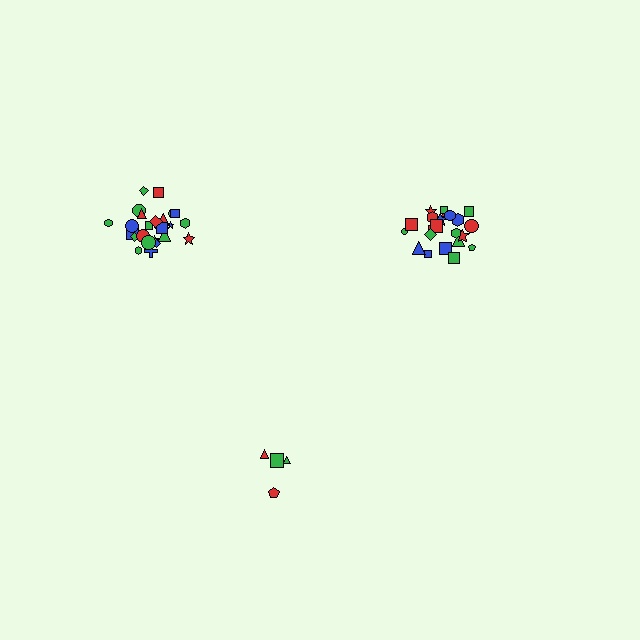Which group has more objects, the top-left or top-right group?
The top-left group.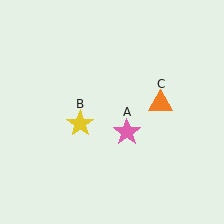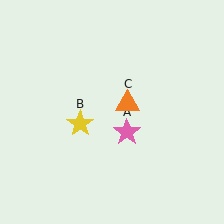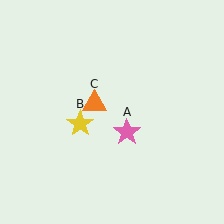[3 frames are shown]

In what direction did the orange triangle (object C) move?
The orange triangle (object C) moved left.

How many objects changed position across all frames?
1 object changed position: orange triangle (object C).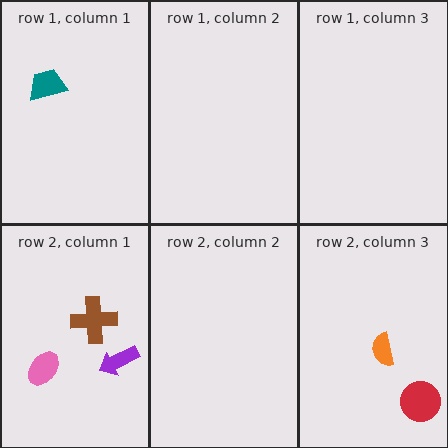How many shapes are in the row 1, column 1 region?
1.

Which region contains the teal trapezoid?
The row 1, column 1 region.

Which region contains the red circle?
The row 2, column 3 region.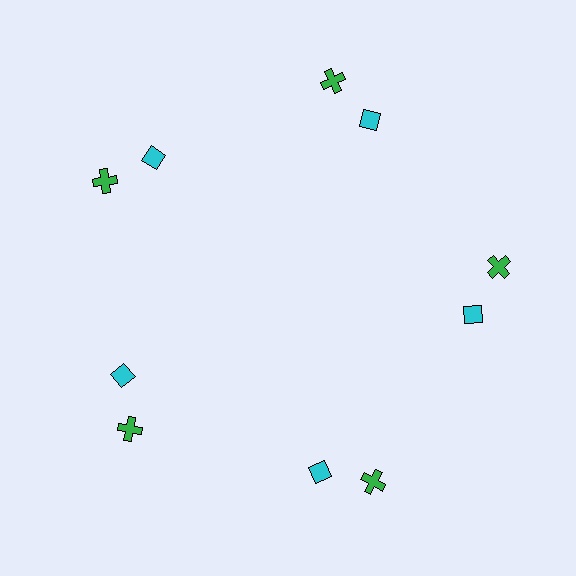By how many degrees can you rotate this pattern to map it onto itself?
The pattern maps onto itself every 72 degrees of rotation.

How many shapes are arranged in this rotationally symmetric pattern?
There are 10 shapes, arranged in 5 groups of 2.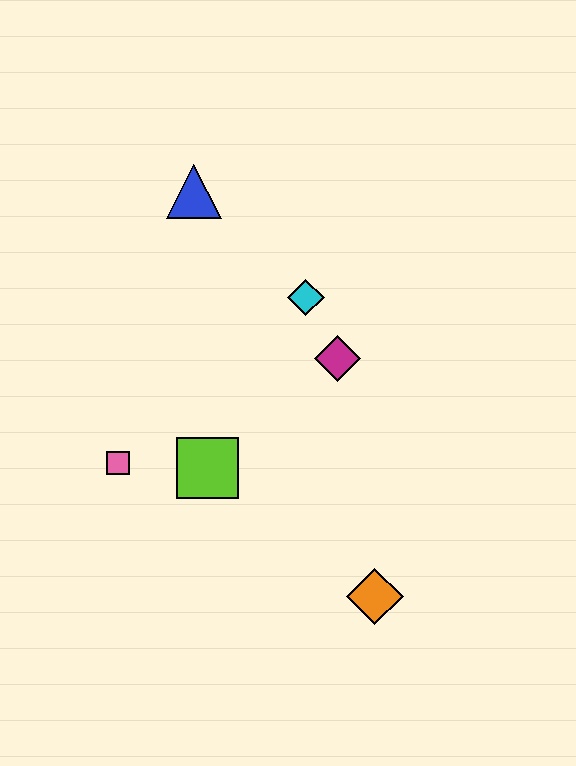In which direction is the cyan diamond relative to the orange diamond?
The cyan diamond is above the orange diamond.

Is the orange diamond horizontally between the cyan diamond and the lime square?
No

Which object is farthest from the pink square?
The orange diamond is farthest from the pink square.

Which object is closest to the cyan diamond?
The magenta diamond is closest to the cyan diamond.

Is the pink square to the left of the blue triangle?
Yes